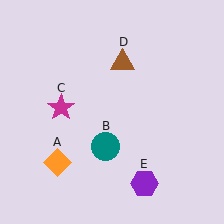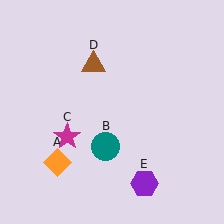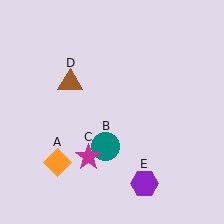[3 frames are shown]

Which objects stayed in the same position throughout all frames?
Orange diamond (object A) and teal circle (object B) and purple hexagon (object E) remained stationary.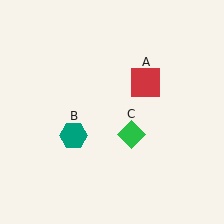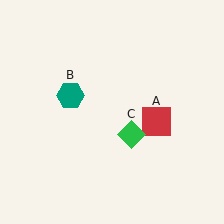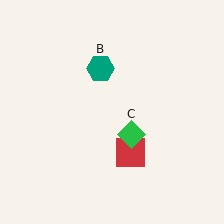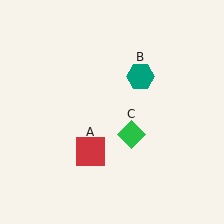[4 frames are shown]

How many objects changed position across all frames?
2 objects changed position: red square (object A), teal hexagon (object B).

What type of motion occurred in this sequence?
The red square (object A), teal hexagon (object B) rotated clockwise around the center of the scene.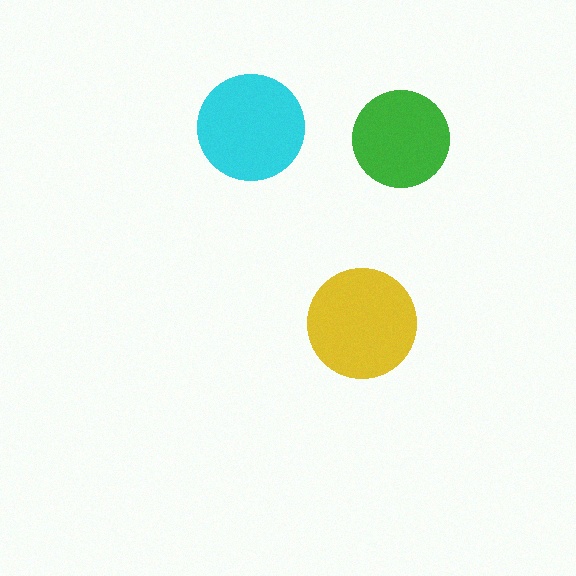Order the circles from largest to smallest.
the yellow one, the cyan one, the green one.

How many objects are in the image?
There are 3 objects in the image.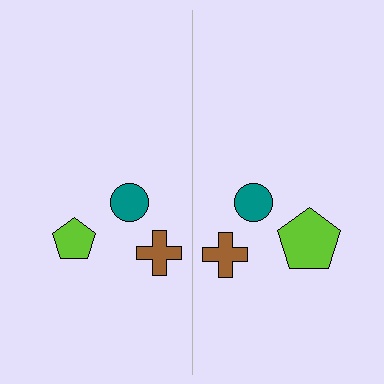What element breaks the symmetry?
The lime pentagon on the right side has a different size than its mirror counterpart.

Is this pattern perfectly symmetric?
No, the pattern is not perfectly symmetric. The lime pentagon on the right side has a different size than its mirror counterpart.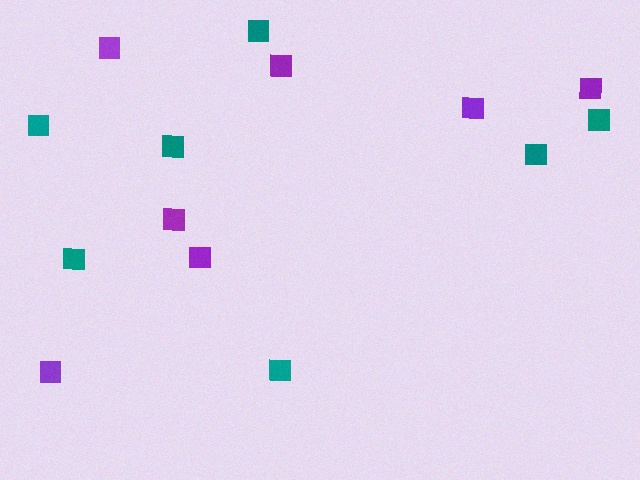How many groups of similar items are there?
There are 2 groups: one group of teal squares (7) and one group of purple squares (7).